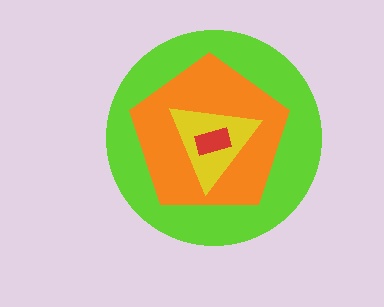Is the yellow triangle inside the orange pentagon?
Yes.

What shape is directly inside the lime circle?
The orange pentagon.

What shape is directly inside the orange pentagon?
The yellow triangle.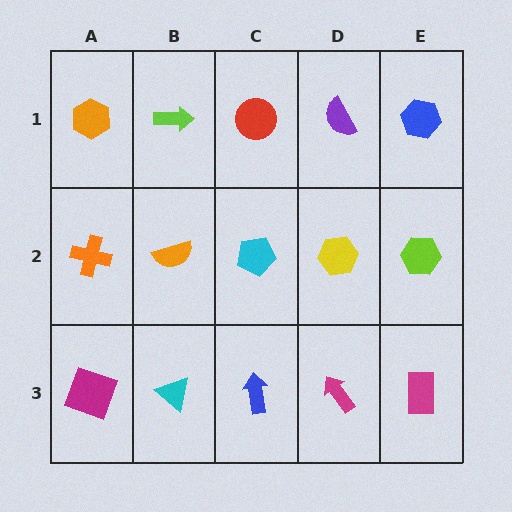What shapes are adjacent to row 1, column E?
A lime hexagon (row 2, column E), a purple semicircle (row 1, column D).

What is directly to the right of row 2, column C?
A yellow hexagon.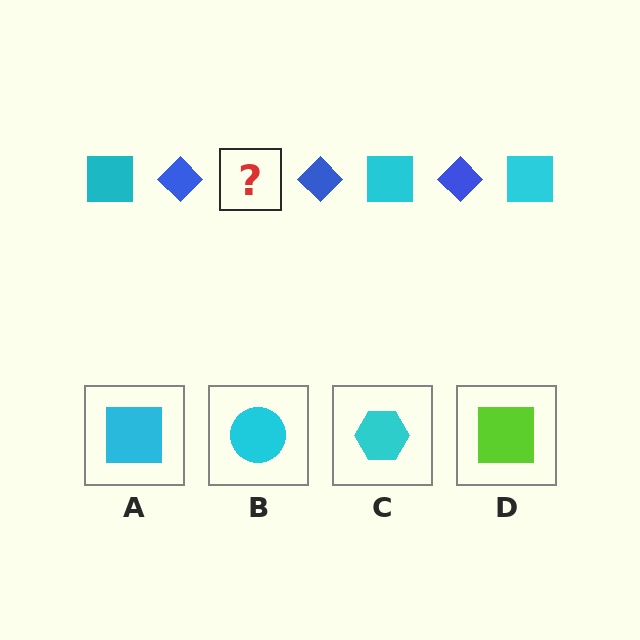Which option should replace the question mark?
Option A.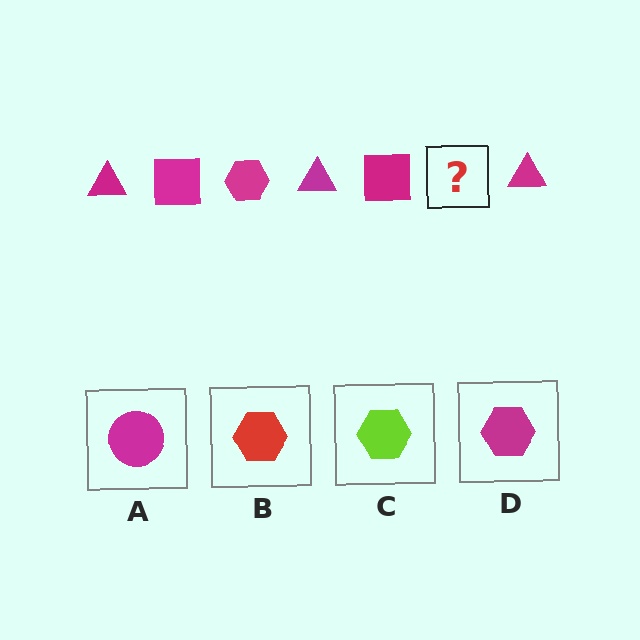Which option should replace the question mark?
Option D.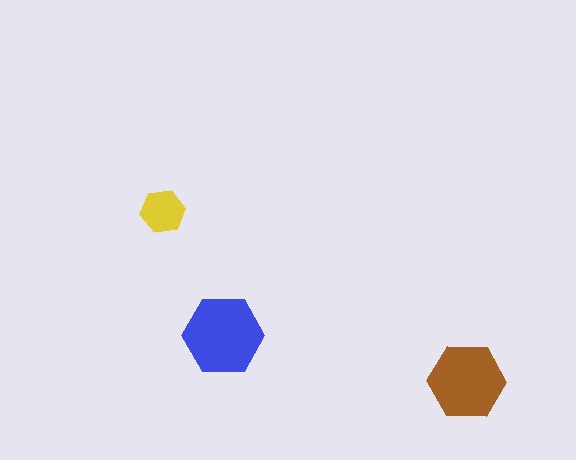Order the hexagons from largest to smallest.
the blue one, the brown one, the yellow one.